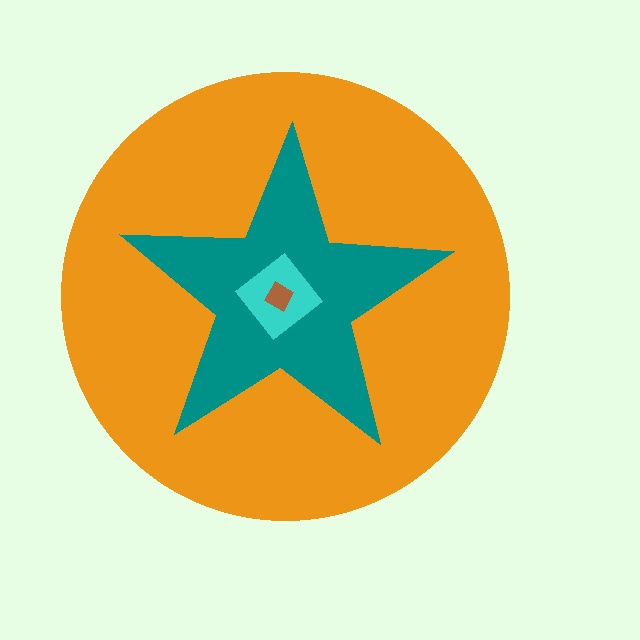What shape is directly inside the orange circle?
The teal star.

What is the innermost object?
The brown diamond.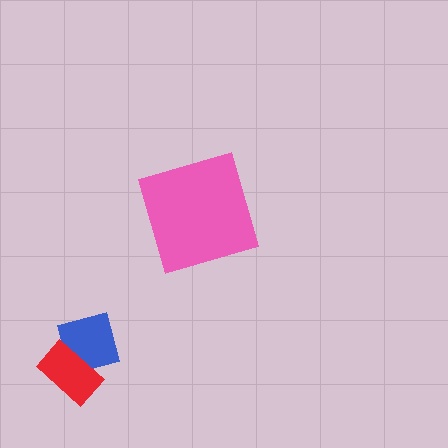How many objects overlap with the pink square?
0 objects overlap with the pink square.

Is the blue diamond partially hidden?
Yes, it is partially covered by another shape.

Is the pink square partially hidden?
No, no other shape covers it.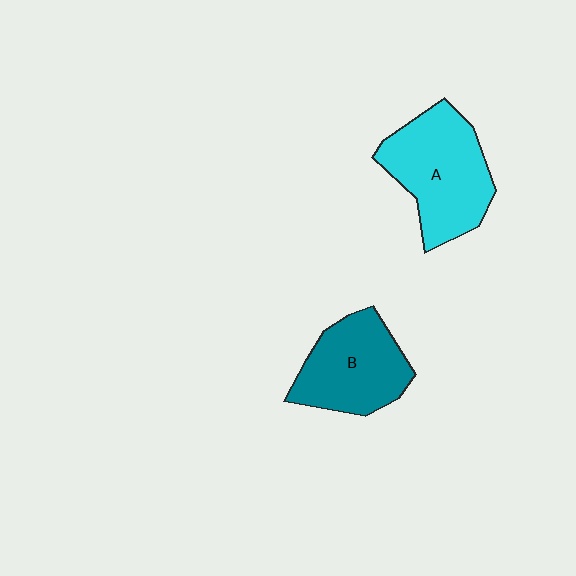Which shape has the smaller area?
Shape B (teal).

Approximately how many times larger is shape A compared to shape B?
Approximately 1.2 times.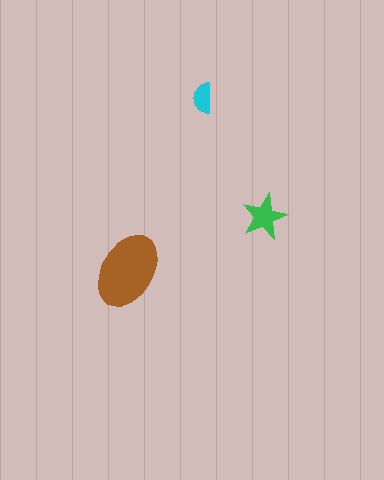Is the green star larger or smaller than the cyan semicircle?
Larger.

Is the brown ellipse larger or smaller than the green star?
Larger.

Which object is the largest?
The brown ellipse.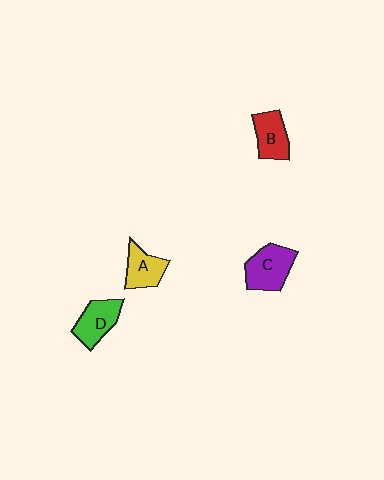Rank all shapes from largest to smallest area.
From largest to smallest: C (purple), D (green), B (red), A (yellow).